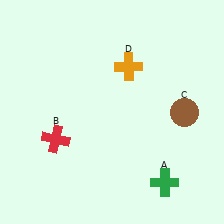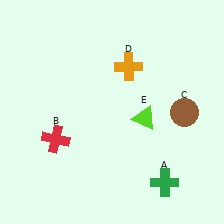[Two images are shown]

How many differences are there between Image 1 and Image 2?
There is 1 difference between the two images.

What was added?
A lime triangle (E) was added in Image 2.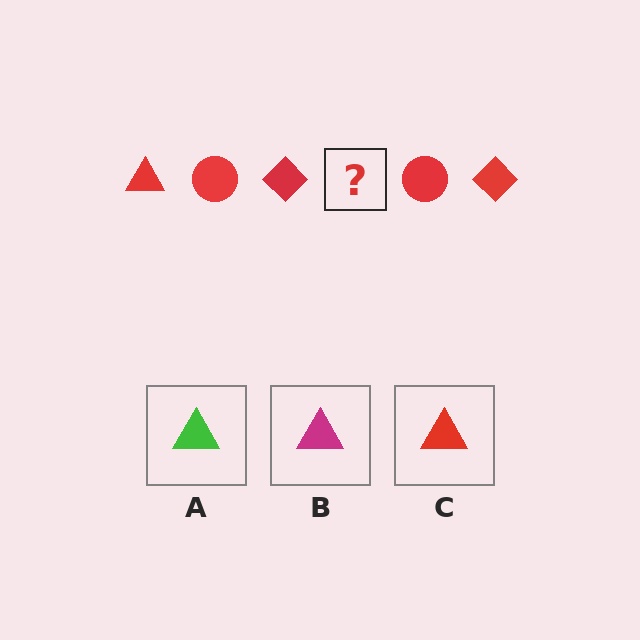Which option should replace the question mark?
Option C.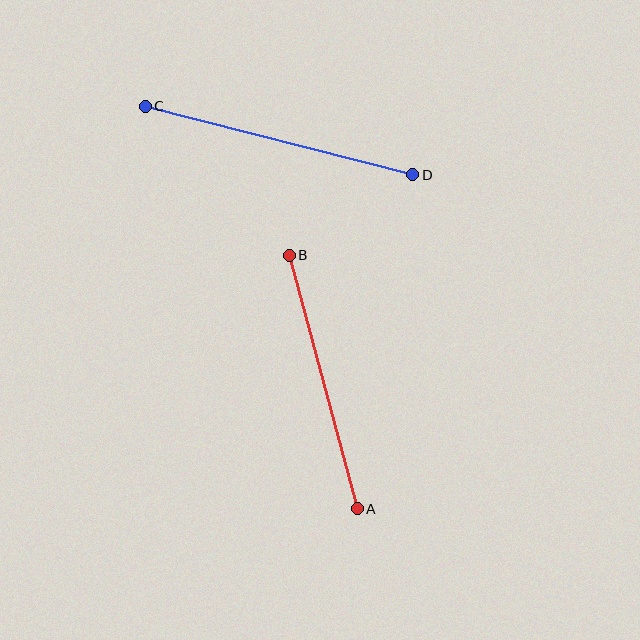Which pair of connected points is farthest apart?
Points C and D are farthest apart.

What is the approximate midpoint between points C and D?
The midpoint is at approximately (279, 141) pixels.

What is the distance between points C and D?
The distance is approximately 276 pixels.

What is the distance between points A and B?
The distance is approximately 263 pixels.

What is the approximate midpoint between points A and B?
The midpoint is at approximately (323, 382) pixels.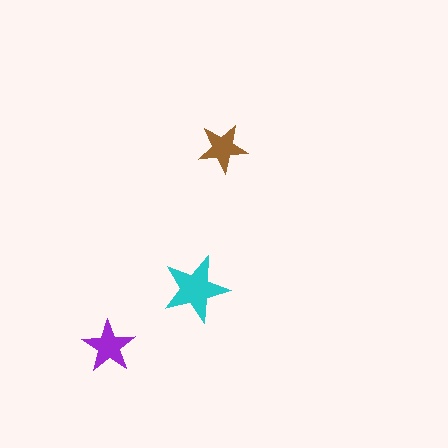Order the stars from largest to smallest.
the cyan one, the purple one, the brown one.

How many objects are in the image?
There are 3 objects in the image.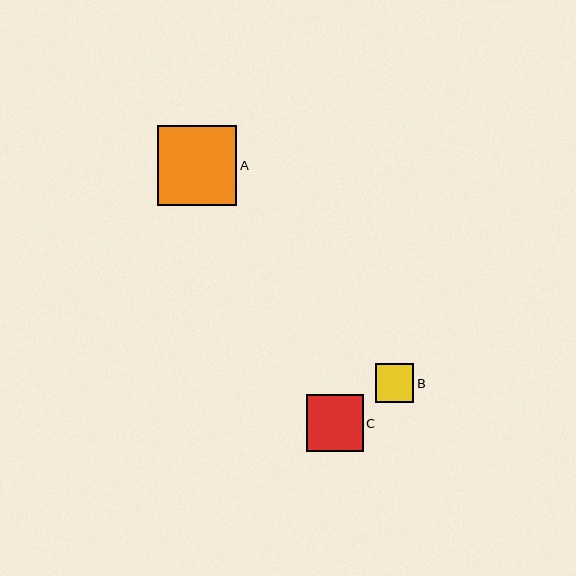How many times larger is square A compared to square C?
Square A is approximately 1.4 times the size of square C.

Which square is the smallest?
Square B is the smallest with a size of approximately 38 pixels.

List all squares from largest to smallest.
From largest to smallest: A, C, B.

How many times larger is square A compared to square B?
Square A is approximately 2.1 times the size of square B.